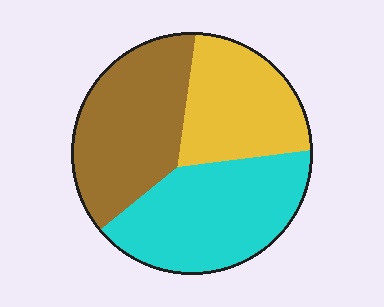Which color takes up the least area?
Yellow, at roughly 30%.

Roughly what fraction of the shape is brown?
Brown covers roughly 35% of the shape.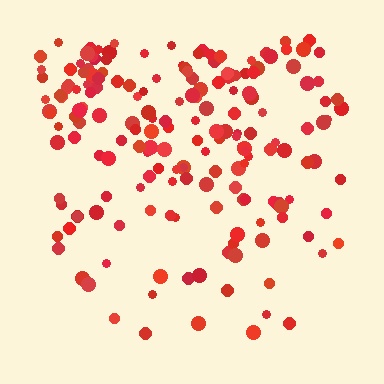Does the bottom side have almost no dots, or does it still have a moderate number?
Still a moderate number, just noticeably fewer than the top.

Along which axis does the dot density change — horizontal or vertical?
Vertical.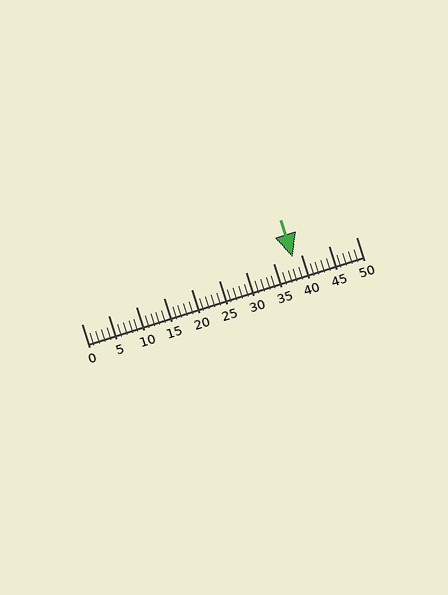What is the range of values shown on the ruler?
The ruler shows values from 0 to 50.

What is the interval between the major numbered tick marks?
The major tick marks are spaced 5 units apart.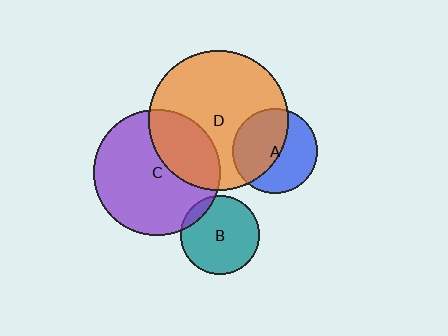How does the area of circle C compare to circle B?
Approximately 2.6 times.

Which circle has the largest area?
Circle D (orange).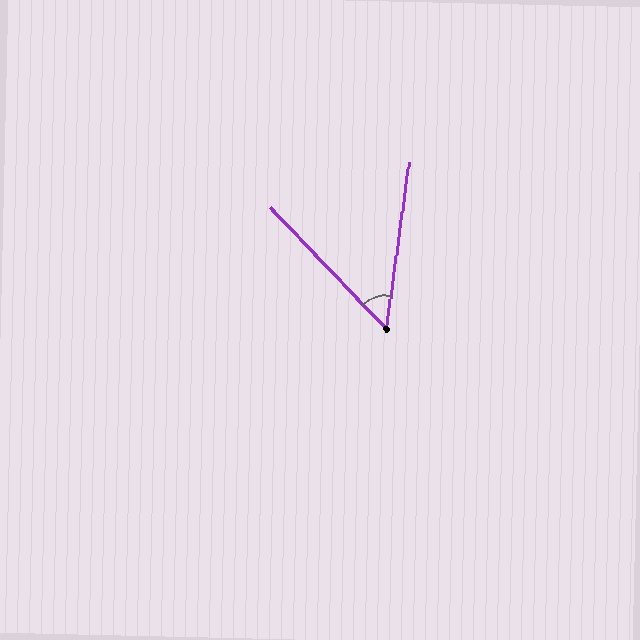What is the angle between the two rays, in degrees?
Approximately 51 degrees.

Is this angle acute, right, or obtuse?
It is acute.